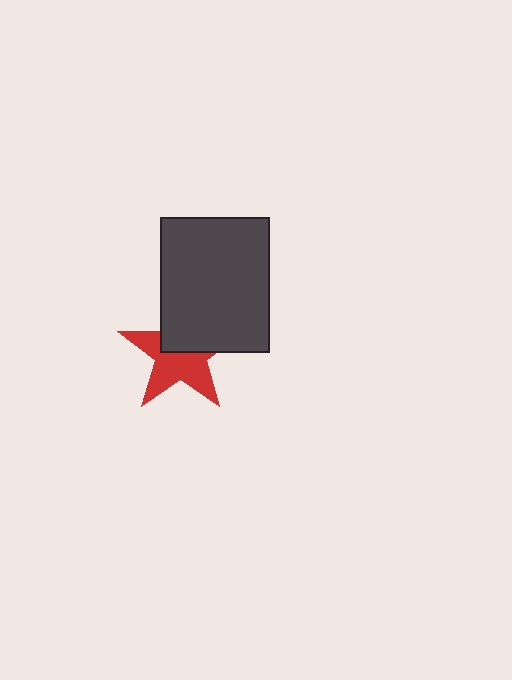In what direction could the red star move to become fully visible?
The red star could move down. That would shift it out from behind the dark gray rectangle entirely.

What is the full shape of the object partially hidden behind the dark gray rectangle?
The partially hidden object is a red star.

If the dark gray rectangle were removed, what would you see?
You would see the complete red star.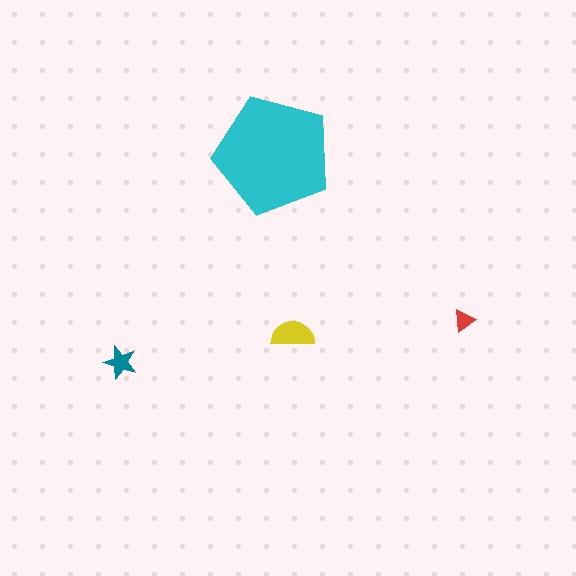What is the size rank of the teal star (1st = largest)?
3rd.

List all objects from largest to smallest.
The cyan pentagon, the yellow semicircle, the teal star, the red triangle.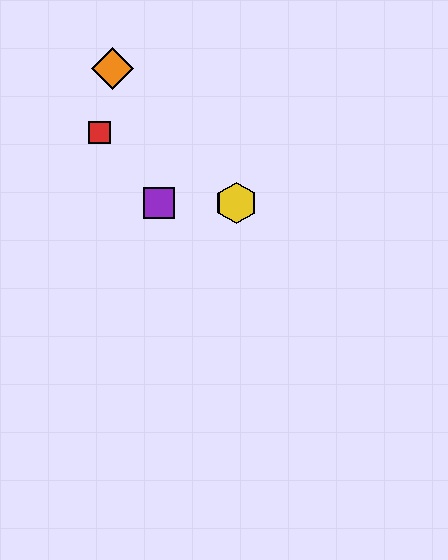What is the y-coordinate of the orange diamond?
The orange diamond is at y≈68.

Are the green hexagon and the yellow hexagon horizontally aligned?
Yes, both are at y≈203.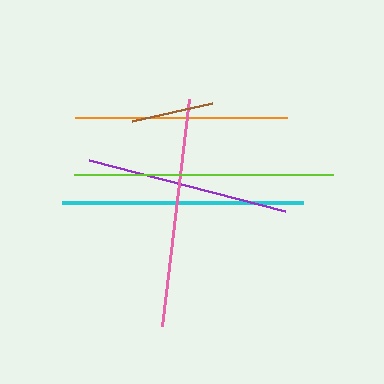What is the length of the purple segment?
The purple segment is approximately 202 pixels long.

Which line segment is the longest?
The lime line is the longest at approximately 259 pixels.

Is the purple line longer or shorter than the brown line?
The purple line is longer than the brown line.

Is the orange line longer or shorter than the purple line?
The orange line is longer than the purple line.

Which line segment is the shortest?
The brown line is the shortest at approximately 82 pixels.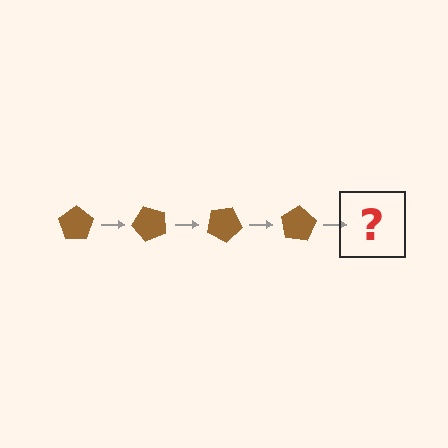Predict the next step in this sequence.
The next step is a brown pentagon rotated 200 degrees.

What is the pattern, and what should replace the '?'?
The pattern is that the pentagon rotates 50 degrees each step. The '?' should be a brown pentagon rotated 200 degrees.